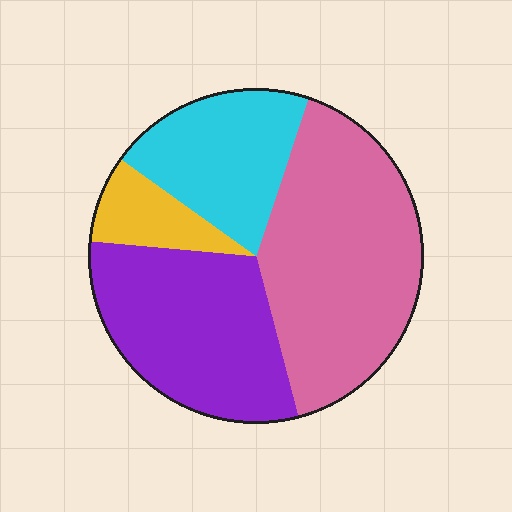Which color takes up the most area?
Pink, at roughly 40%.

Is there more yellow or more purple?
Purple.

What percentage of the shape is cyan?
Cyan takes up between a sixth and a third of the shape.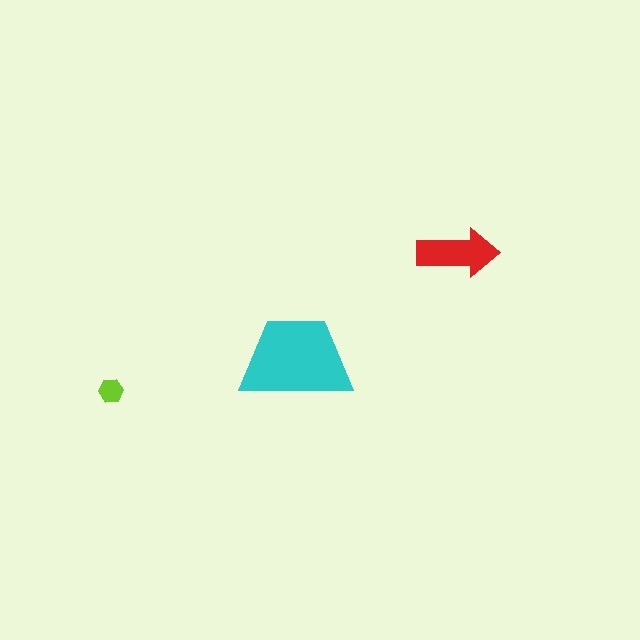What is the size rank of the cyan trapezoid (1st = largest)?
1st.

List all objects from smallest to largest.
The lime hexagon, the red arrow, the cyan trapezoid.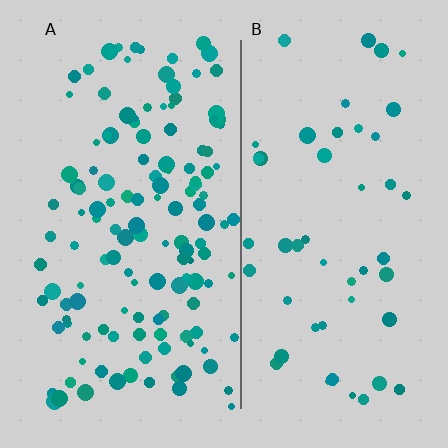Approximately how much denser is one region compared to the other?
Approximately 2.8× — region A over region B.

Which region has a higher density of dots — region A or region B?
A (the left).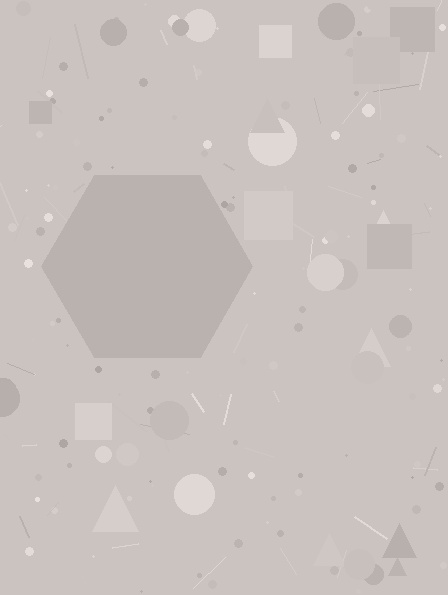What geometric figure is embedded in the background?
A hexagon is embedded in the background.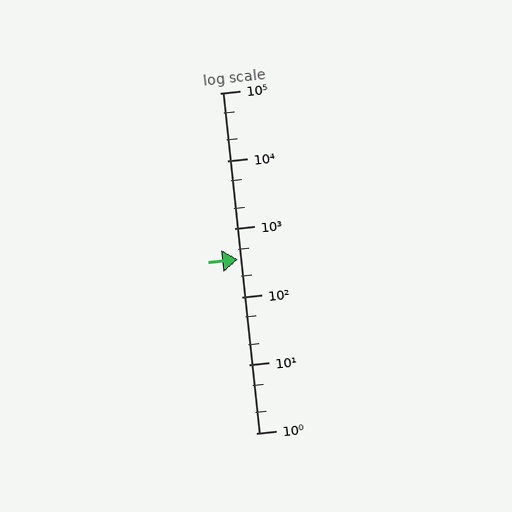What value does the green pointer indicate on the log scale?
The pointer indicates approximately 360.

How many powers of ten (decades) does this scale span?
The scale spans 5 decades, from 1 to 100000.